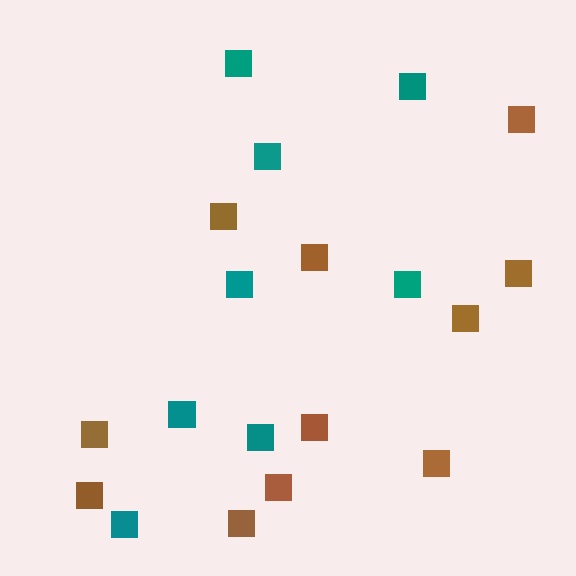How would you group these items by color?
There are 2 groups: one group of brown squares (11) and one group of teal squares (8).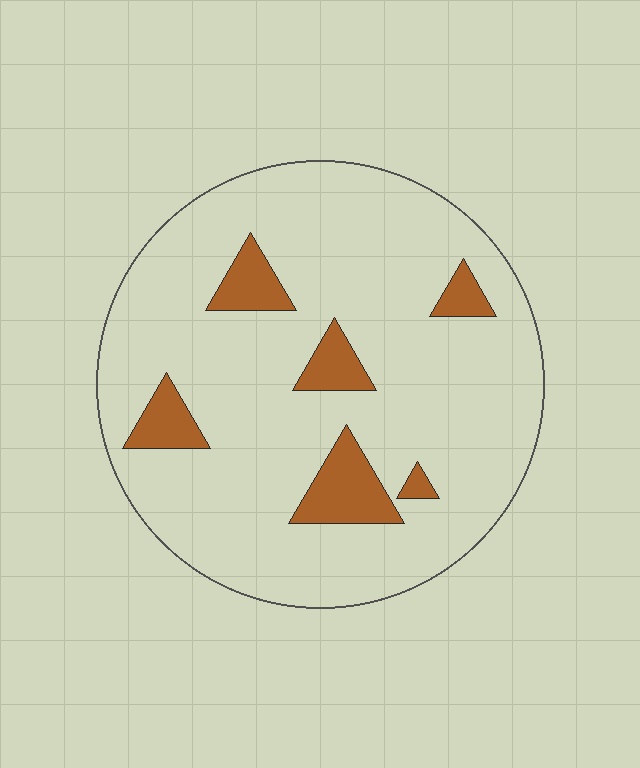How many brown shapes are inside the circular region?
6.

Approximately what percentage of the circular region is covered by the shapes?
Approximately 10%.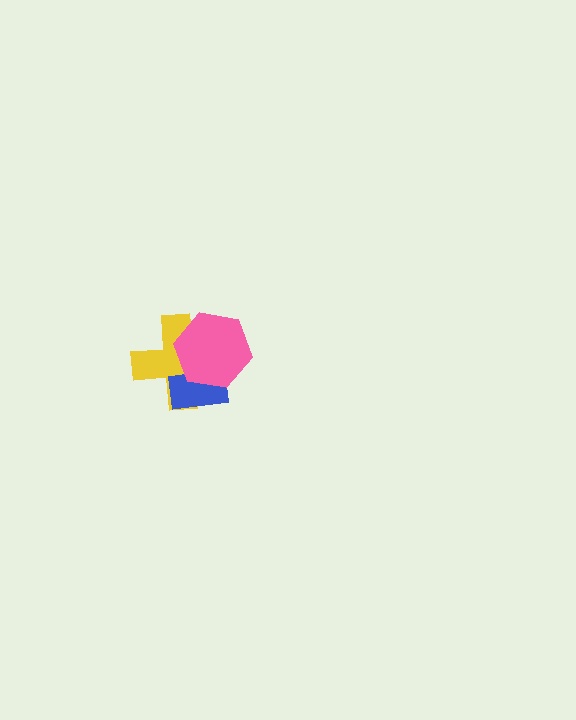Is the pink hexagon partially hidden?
No, no other shape covers it.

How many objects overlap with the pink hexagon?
2 objects overlap with the pink hexagon.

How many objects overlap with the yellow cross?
2 objects overlap with the yellow cross.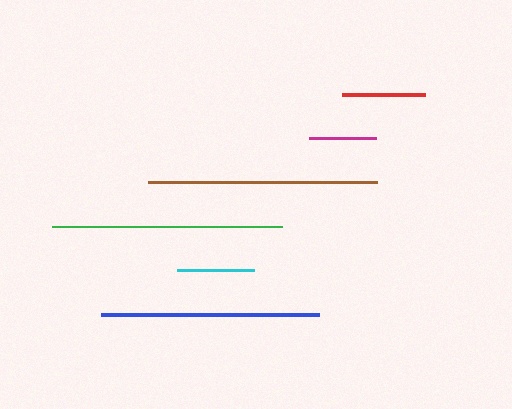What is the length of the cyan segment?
The cyan segment is approximately 77 pixels long.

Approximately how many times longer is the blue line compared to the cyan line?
The blue line is approximately 2.8 times the length of the cyan line.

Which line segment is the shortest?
The magenta line is the shortest at approximately 67 pixels.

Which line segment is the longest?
The green line is the longest at approximately 229 pixels.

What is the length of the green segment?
The green segment is approximately 229 pixels long.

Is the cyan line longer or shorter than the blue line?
The blue line is longer than the cyan line.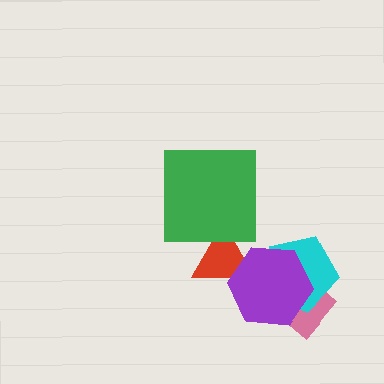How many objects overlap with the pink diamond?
2 objects overlap with the pink diamond.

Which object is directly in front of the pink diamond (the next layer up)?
The cyan pentagon is directly in front of the pink diamond.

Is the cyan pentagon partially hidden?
Yes, it is partially covered by another shape.